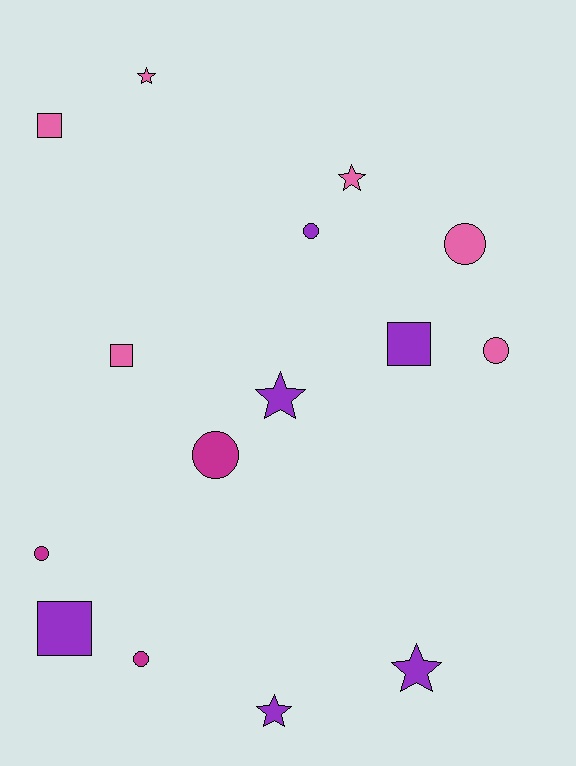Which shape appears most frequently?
Circle, with 6 objects.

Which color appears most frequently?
Pink, with 6 objects.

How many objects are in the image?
There are 15 objects.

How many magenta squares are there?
There are no magenta squares.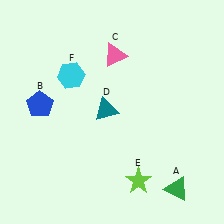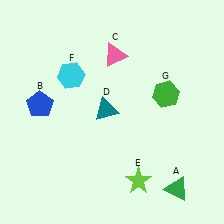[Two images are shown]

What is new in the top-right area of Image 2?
A green hexagon (G) was added in the top-right area of Image 2.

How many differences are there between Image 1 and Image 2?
There is 1 difference between the two images.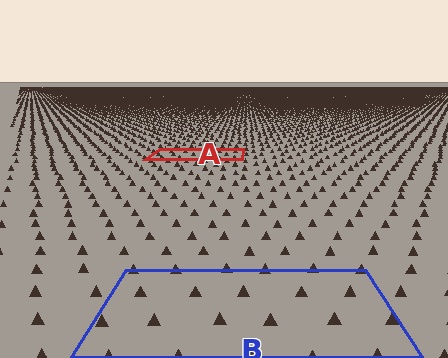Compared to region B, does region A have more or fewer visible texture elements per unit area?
Region A has more texture elements per unit area — they are packed more densely because it is farther away.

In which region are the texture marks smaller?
The texture marks are smaller in region A, because it is farther away.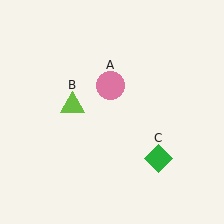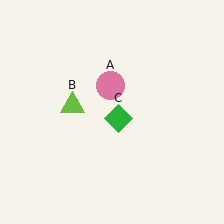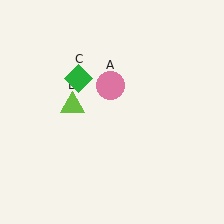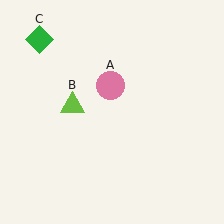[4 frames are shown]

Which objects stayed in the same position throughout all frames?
Pink circle (object A) and lime triangle (object B) remained stationary.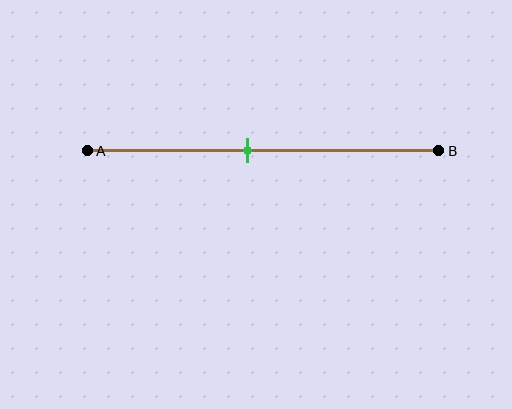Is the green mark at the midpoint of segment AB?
No, the mark is at about 45% from A, not at the 50% midpoint.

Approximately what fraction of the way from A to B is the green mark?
The green mark is approximately 45% of the way from A to B.